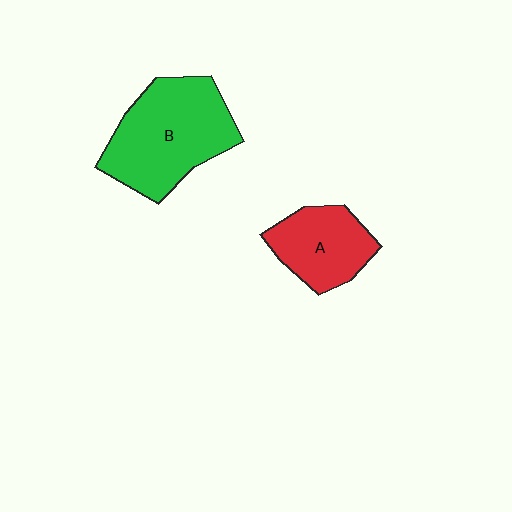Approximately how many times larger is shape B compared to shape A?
Approximately 1.7 times.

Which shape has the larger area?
Shape B (green).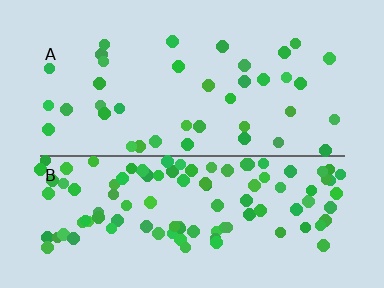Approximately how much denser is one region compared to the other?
Approximately 2.7× — region B over region A.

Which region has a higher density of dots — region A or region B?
B (the bottom).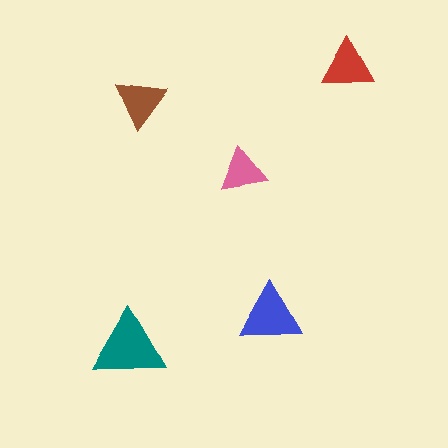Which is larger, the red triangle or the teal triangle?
The teal one.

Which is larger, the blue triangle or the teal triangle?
The teal one.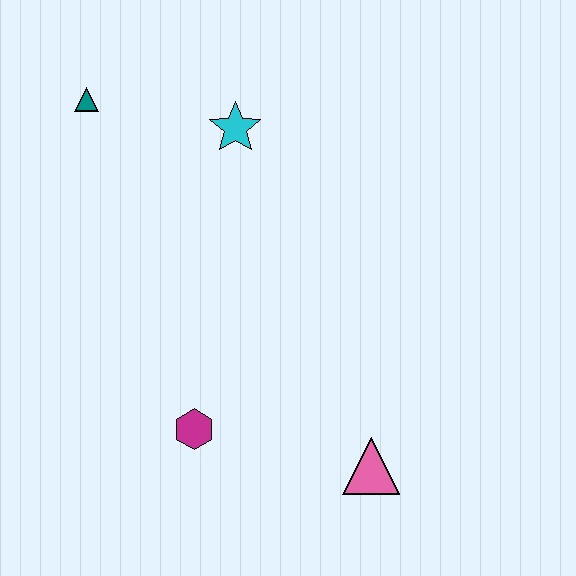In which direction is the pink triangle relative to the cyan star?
The pink triangle is below the cyan star.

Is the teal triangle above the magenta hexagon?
Yes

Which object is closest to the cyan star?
The teal triangle is closest to the cyan star.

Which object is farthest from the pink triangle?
The teal triangle is farthest from the pink triangle.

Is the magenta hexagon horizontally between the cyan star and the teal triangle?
Yes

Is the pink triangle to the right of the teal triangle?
Yes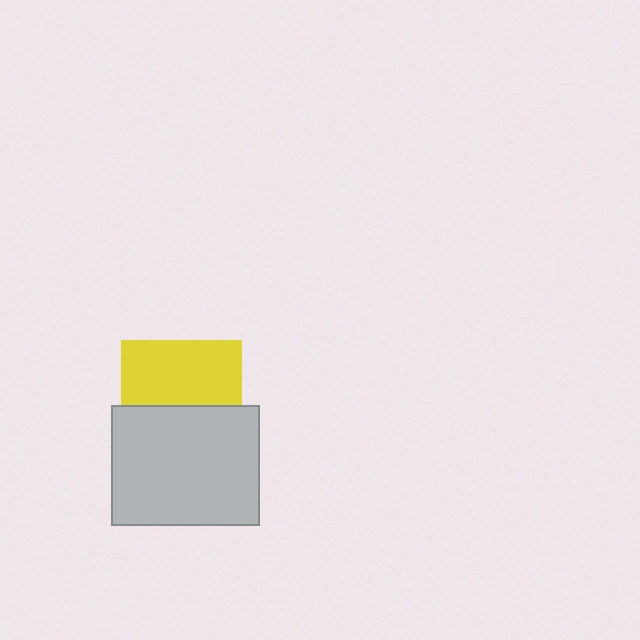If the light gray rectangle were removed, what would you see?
You would see the complete yellow square.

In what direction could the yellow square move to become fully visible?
The yellow square could move up. That would shift it out from behind the light gray rectangle entirely.